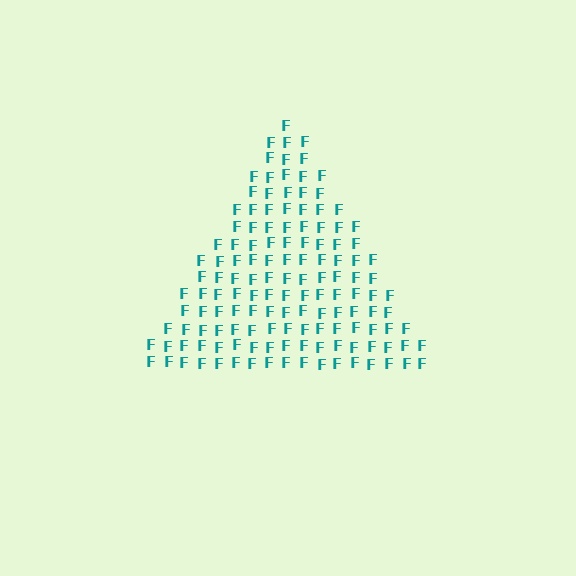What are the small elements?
The small elements are letter F's.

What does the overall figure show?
The overall figure shows a triangle.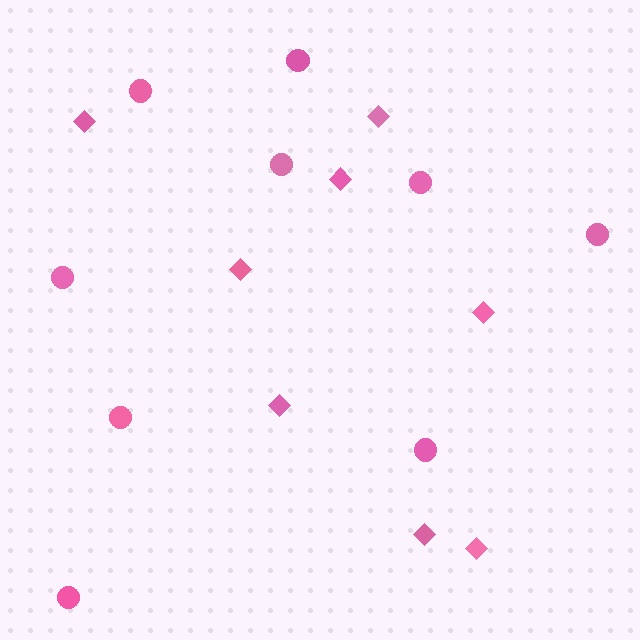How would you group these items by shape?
There are 2 groups: one group of diamonds (8) and one group of circles (9).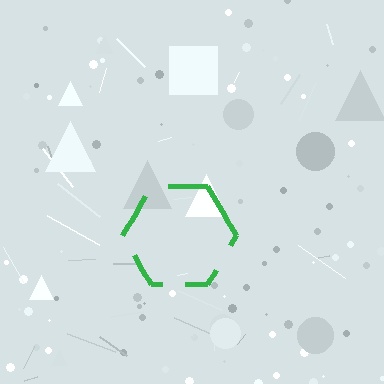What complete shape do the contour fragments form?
The contour fragments form a hexagon.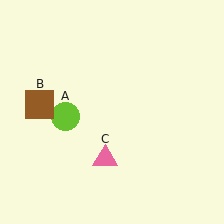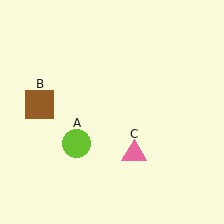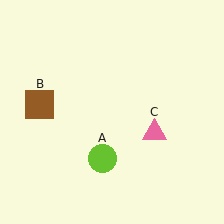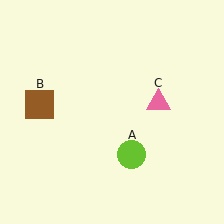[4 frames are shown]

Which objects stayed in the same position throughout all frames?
Brown square (object B) remained stationary.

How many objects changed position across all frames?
2 objects changed position: lime circle (object A), pink triangle (object C).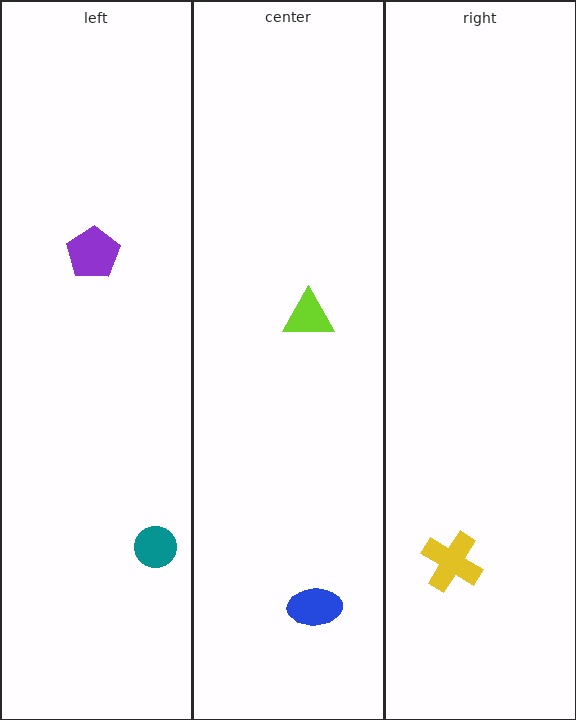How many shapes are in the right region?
1.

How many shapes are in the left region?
2.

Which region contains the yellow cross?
The right region.